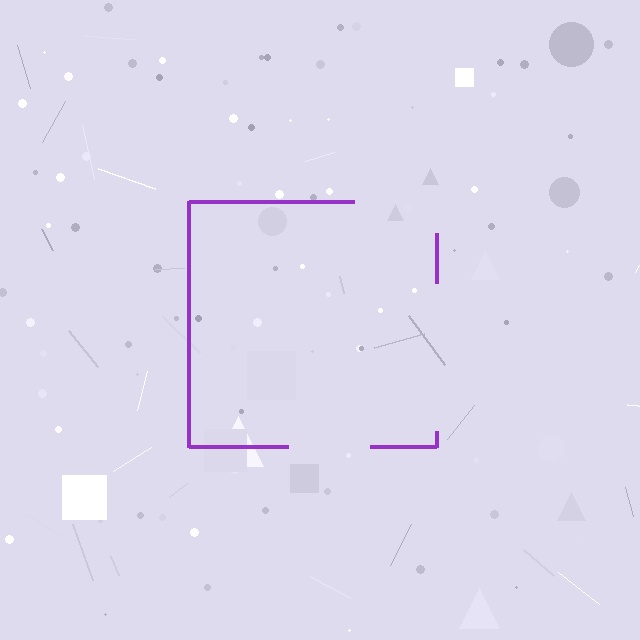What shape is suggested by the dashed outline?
The dashed outline suggests a square.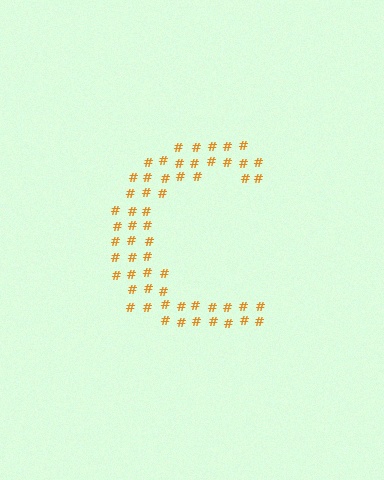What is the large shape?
The large shape is the letter C.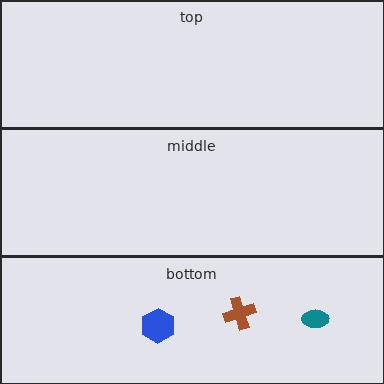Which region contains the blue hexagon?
The bottom region.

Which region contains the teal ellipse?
The bottom region.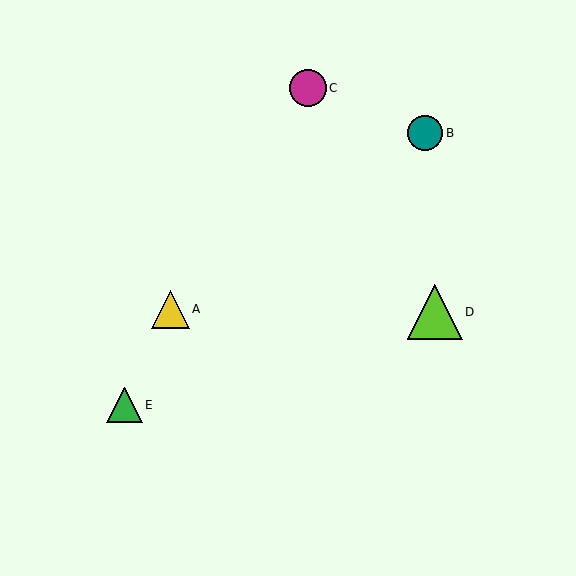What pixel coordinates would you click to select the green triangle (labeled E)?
Click at (125, 405) to select the green triangle E.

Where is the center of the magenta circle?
The center of the magenta circle is at (308, 88).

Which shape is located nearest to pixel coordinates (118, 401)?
The green triangle (labeled E) at (125, 405) is nearest to that location.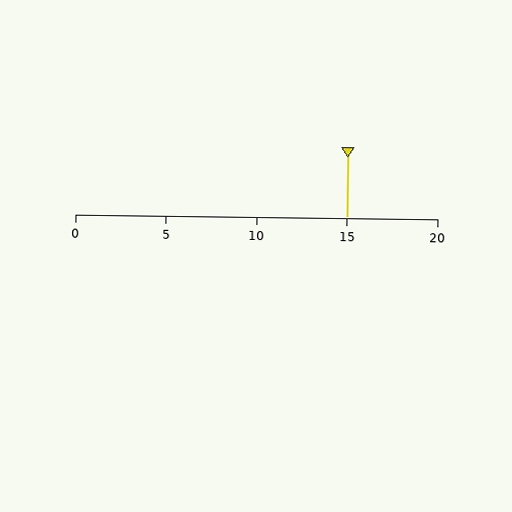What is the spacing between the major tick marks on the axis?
The major ticks are spaced 5 apart.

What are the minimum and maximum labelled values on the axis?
The axis runs from 0 to 20.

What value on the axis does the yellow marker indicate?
The marker indicates approximately 15.